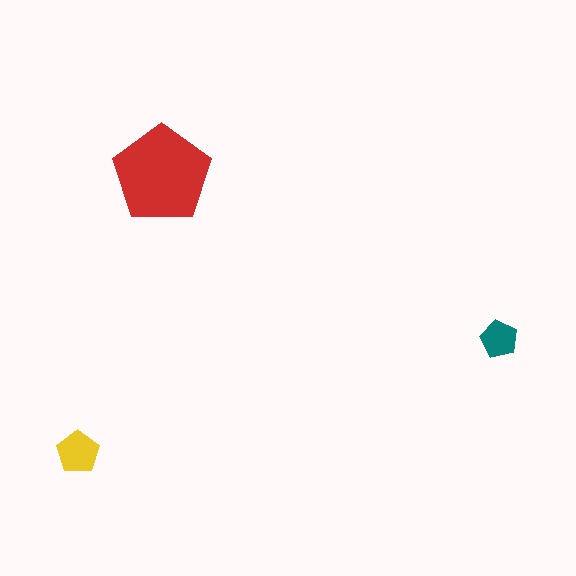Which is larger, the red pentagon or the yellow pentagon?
The red one.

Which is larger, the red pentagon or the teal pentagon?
The red one.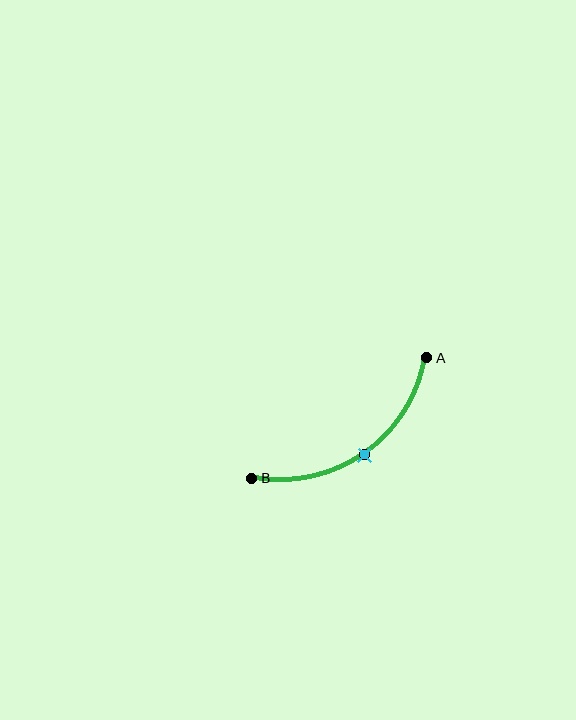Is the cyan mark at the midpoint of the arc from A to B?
Yes. The cyan mark lies on the arc at equal arc-length from both A and B — it is the arc midpoint.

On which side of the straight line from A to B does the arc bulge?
The arc bulges below and to the right of the straight line connecting A and B.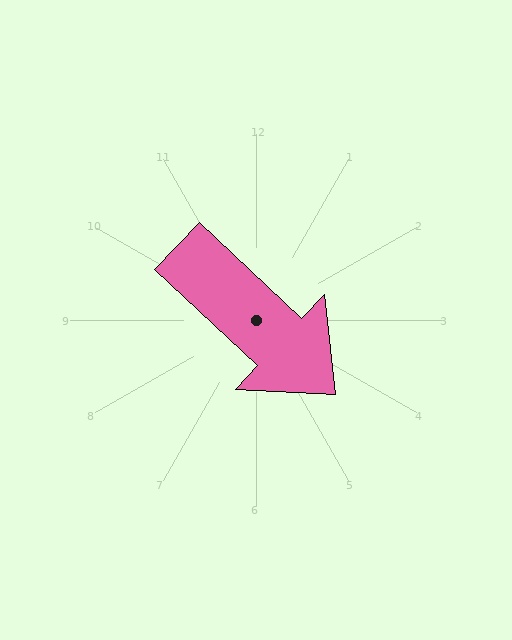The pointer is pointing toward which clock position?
Roughly 4 o'clock.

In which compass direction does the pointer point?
Southeast.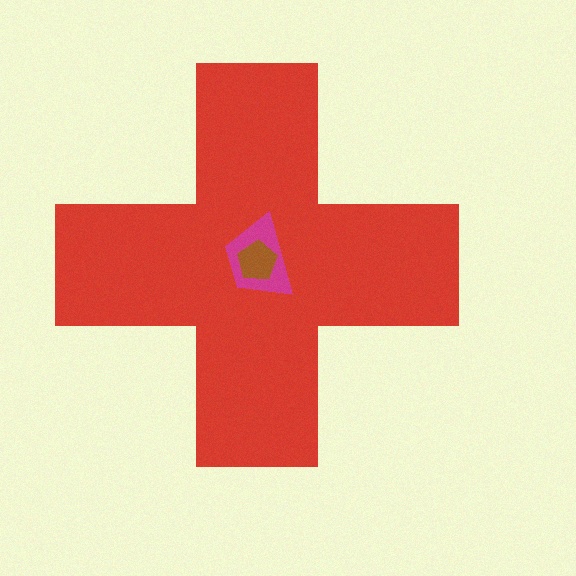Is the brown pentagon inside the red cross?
Yes.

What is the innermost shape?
The brown pentagon.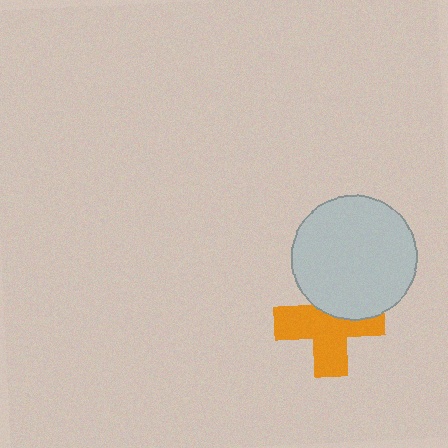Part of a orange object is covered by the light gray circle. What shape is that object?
It is a cross.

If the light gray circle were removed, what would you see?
You would see the complete orange cross.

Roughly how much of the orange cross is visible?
About half of it is visible (roughly 64%).